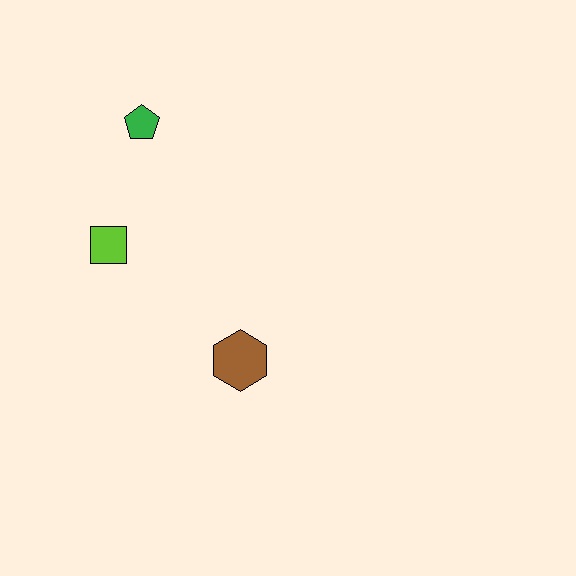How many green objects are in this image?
There is 1 green object.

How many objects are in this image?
There are 3 objects.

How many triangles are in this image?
There are no triangles.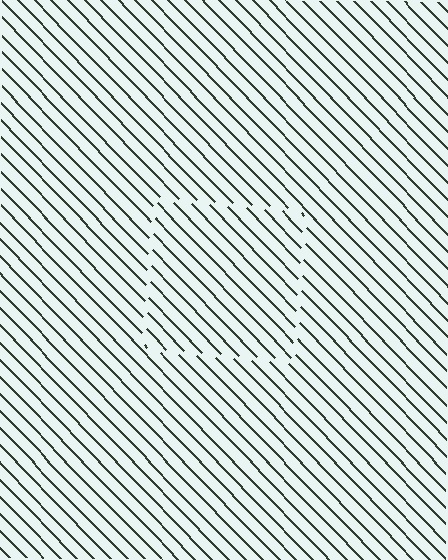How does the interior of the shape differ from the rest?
The interior of the shape contains the same grating, shifted by half a period — the contour is defined by the phase discontinuity where line-ends from the inner and outer gratings abut.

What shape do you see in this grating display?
An illusory square. The interior of the shape contains the same grating, shifted by half a period — the contour is defined by the phase discontinuity where line-ends from the inner and outer gratings abut.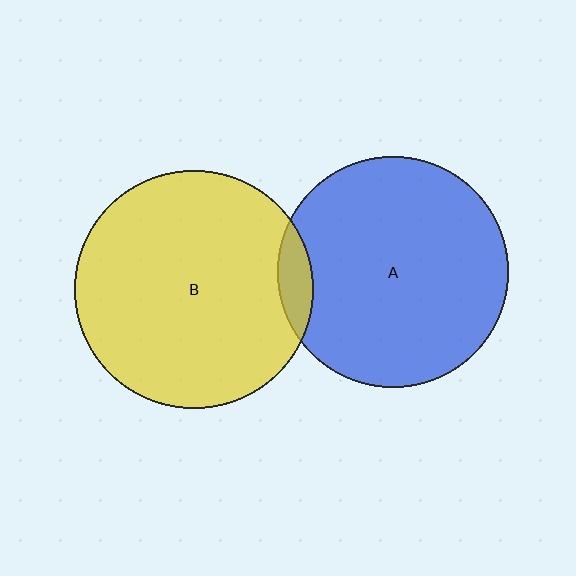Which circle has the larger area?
Circle B (yellow).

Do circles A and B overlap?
Yes.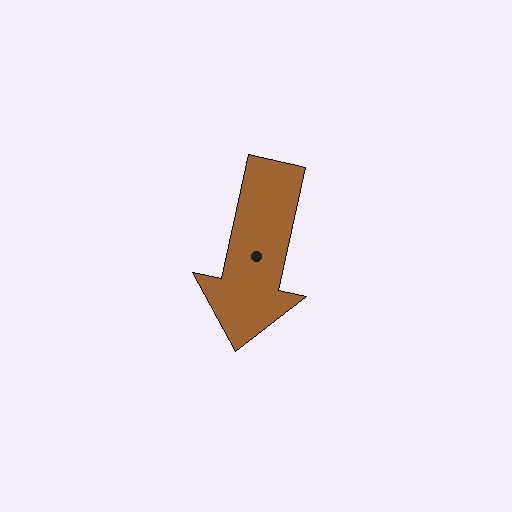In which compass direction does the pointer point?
South.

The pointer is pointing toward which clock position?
Roughly 6 o'clock.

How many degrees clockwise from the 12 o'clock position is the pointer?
Approximately 192 degrees.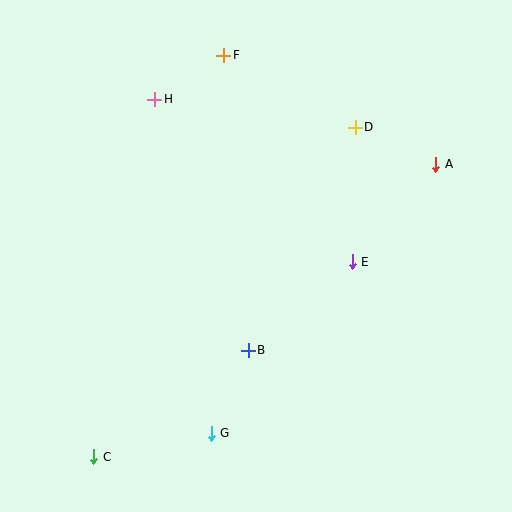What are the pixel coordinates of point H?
Point H is at (155, 99).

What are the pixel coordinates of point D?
Point D is at (355, 127).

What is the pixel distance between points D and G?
The distance between D and G is 338 pixels.